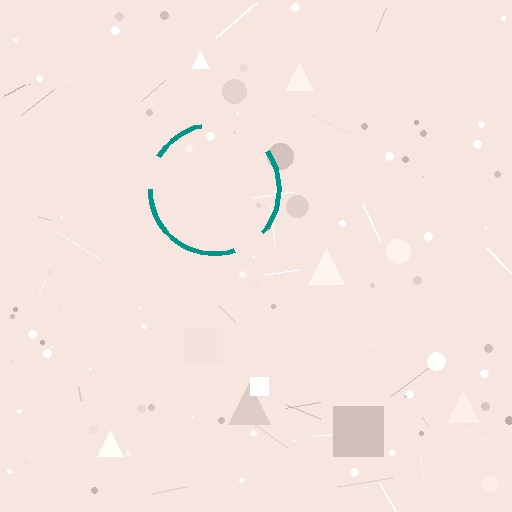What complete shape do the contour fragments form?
The contour fragments form a circle.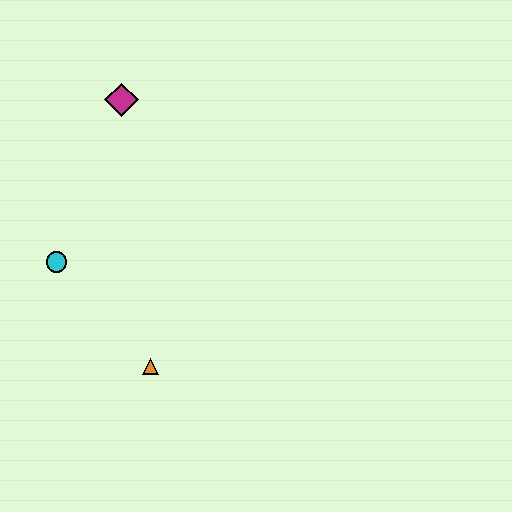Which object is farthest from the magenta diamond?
The orange triangle is farthest from the magenta diamond.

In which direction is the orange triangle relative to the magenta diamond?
The orange triangle is below the magenta diamond.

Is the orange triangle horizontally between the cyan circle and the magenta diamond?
No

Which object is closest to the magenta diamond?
The cyan circle is closest to the magenta diamond.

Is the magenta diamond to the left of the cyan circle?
No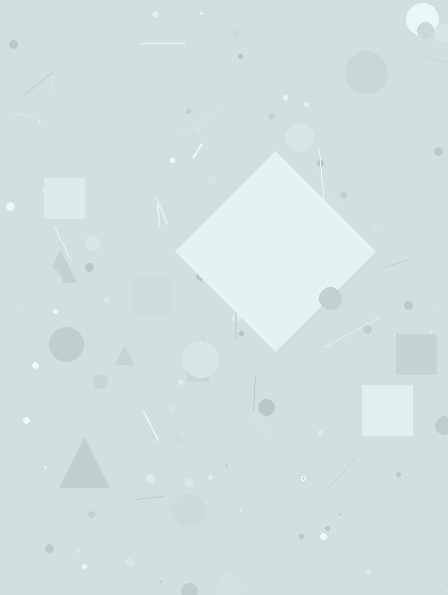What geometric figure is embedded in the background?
A diamond is embedded in the background.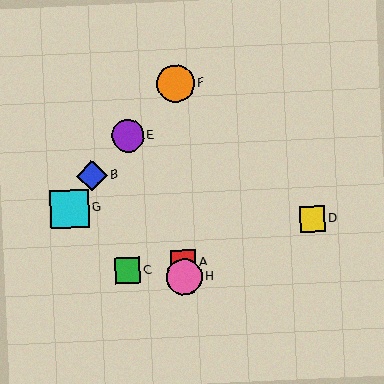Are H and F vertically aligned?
Yes, both are at x≈184.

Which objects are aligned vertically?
Objects A, F, H are aligned vertically.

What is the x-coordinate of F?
Object F is at x≈175.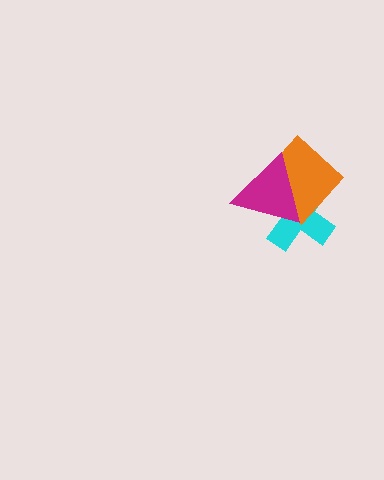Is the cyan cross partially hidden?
Yes, it is partially covered by another shape.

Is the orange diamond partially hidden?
Yes, it is partially covered by another shape.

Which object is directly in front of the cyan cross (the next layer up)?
The orange diamond is directly in front of the cyan cross.